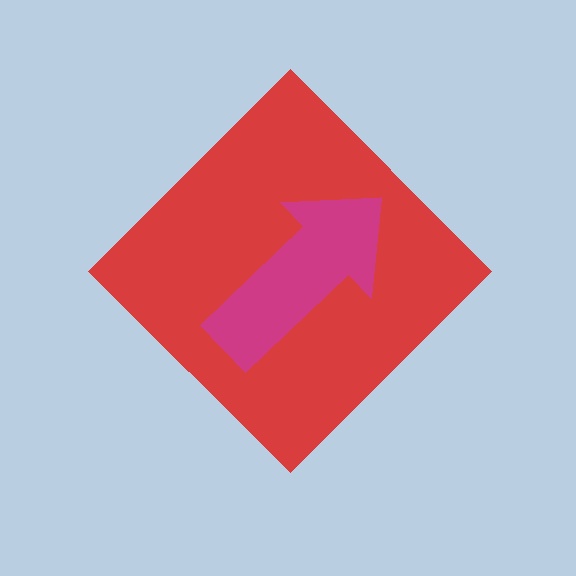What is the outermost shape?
The red diamond.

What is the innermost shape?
The magenta arrow.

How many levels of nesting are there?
2.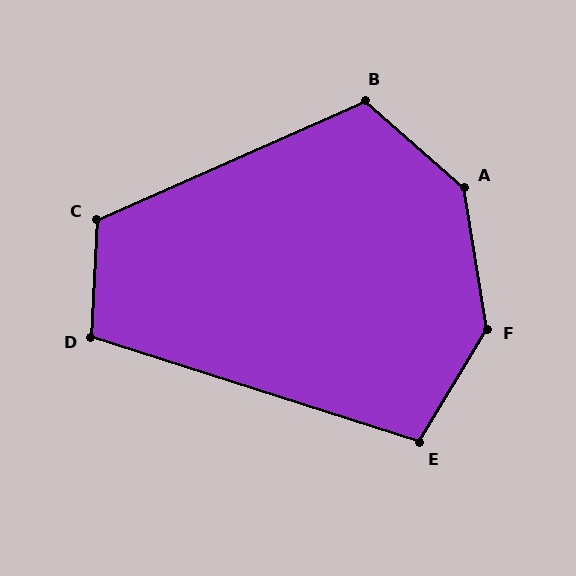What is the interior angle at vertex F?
Approximately 140 degrees (obtuse).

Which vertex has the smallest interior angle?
E, at approximately 103 degrees.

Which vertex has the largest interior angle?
A, at approximately 140 degrees.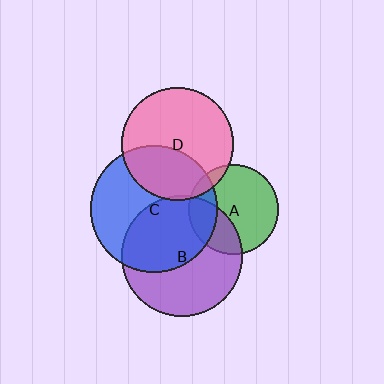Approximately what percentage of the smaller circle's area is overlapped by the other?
Approximately 25%.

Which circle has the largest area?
Circle C (blue).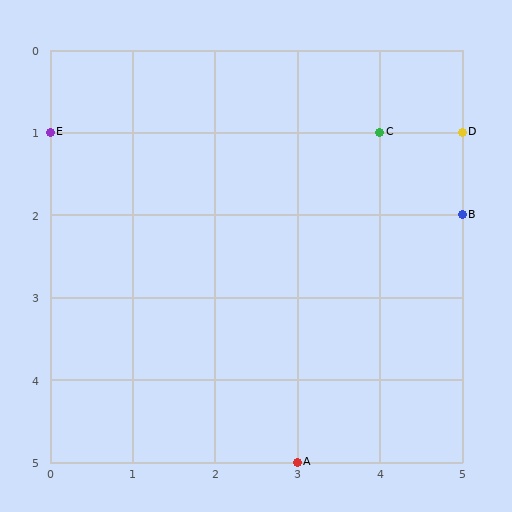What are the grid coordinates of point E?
Point E is at grid coordinates (0, 1).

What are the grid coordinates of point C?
Point C is at grid coordinates (4, 1).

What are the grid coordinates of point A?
Point A is at grid coordinates (3, 5).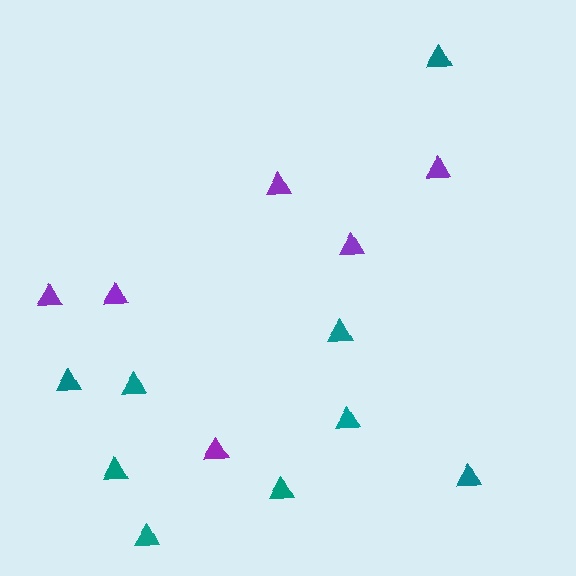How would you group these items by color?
There are 2 groups: one group of purple triangles (6) and one group of teal triangles (9).